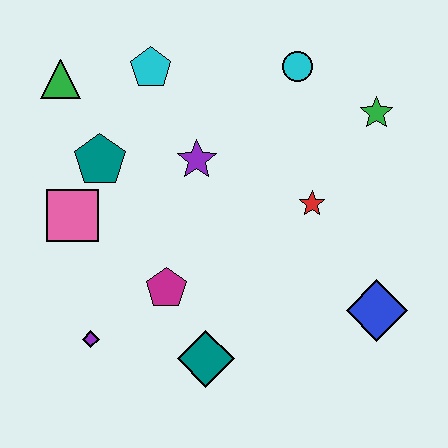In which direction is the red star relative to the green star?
The red star is below the green star.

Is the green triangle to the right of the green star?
No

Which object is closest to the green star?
The cyan circle is closest to the green star.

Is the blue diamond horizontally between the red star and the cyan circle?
No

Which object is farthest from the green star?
The purple diamond is farthest from the green star.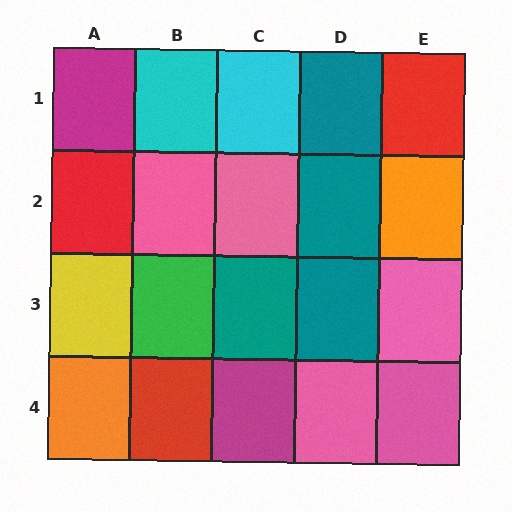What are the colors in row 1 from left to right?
Magenta, cyan, cyan, teal, red.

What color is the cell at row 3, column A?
Yellow.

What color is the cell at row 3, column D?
Teal.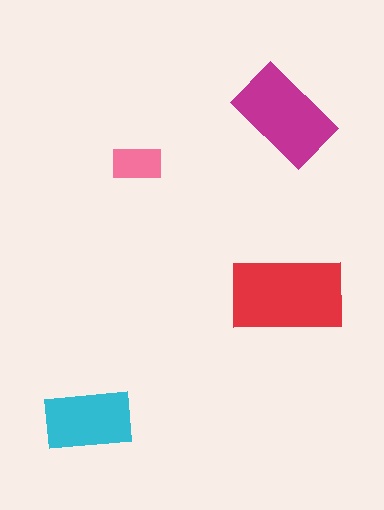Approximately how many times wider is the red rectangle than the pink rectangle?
About 2.5 times wider.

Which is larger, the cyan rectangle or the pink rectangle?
The cyan one.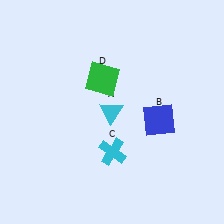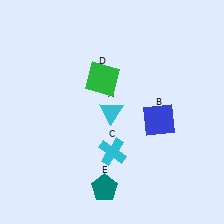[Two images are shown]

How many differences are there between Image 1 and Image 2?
There is 1 difference between the two images.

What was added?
A teal pentagon (E) was added in Image 2.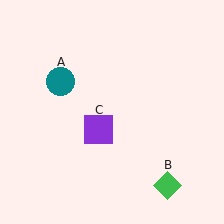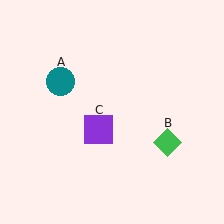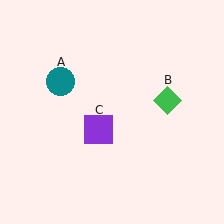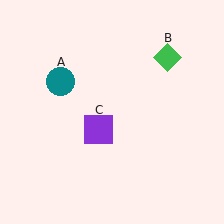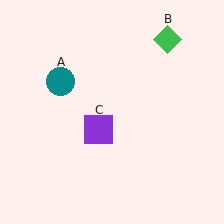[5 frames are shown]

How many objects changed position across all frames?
1 object changed position: green diamond (object B).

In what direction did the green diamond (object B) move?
The green diamond (object B) moved up.